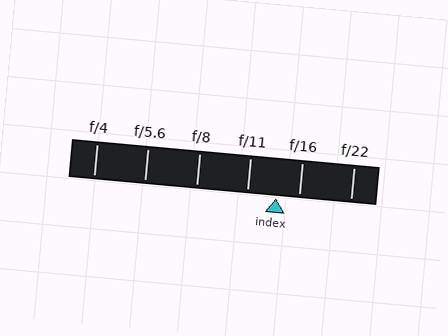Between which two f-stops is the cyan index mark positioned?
The index mark is between f/11 and f/16.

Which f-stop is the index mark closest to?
The index mark is closest to f/16.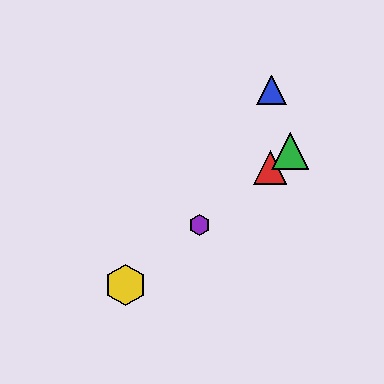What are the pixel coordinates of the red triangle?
The red triangle is at (270, 167).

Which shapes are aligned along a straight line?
The red triangle, the green triangle, the yellow hexagon, the purple hexagon are aligned along a straight line.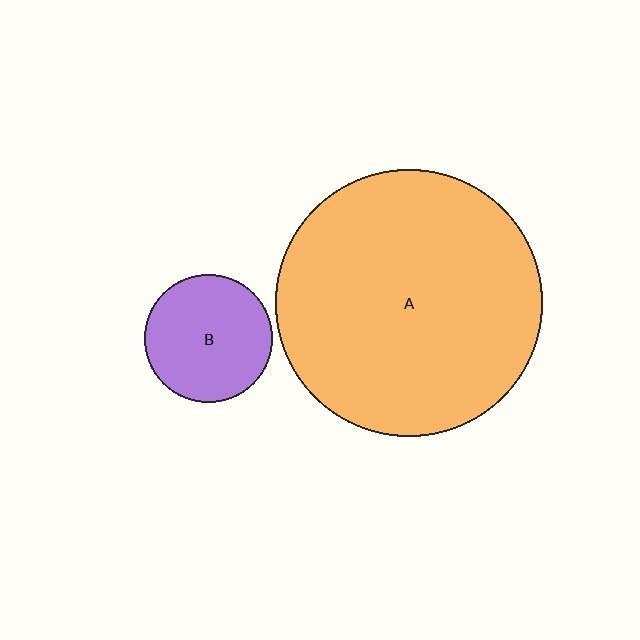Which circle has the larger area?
Circle A (orange).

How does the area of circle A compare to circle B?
Approximately 4.3 times.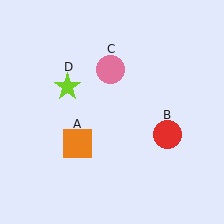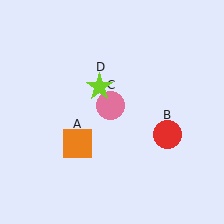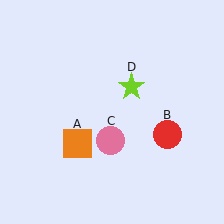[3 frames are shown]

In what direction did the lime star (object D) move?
The lime star (object D) moved right.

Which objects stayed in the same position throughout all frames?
Orange square (object A) and red circle (object B) remained stationary.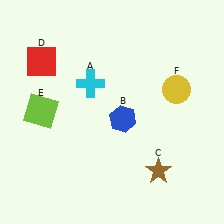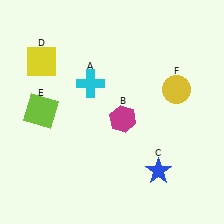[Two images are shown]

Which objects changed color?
B changed from blue to magenta. C changed from brown to blue. D changed from red to yellow.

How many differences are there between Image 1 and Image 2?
There are 3 differences between the two images.